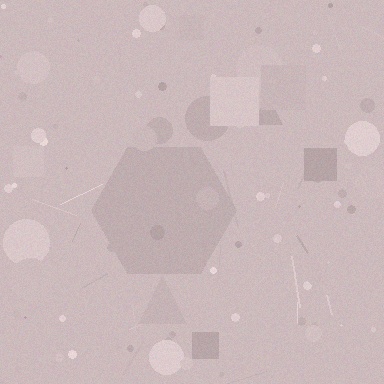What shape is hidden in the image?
A hexagon is hidden in the image.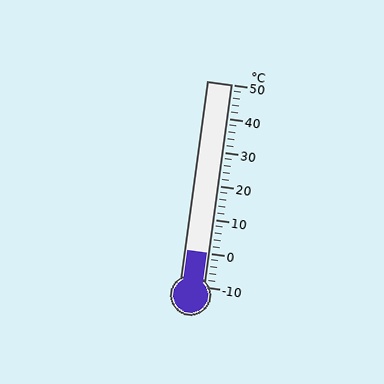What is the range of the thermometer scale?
The thermometer scale ranges from -10°C to 50°C.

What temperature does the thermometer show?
The thermometer shows approximately 0°C.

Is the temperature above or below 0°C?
The temperature is at 0°C.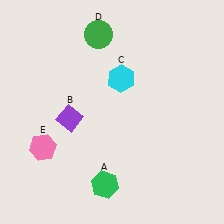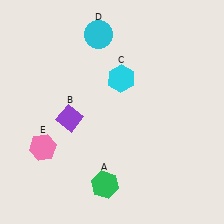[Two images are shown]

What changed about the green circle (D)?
In Image 1, D is green. In Image 2, it changed to cyan.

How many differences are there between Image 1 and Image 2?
There is 1 difference between the two images.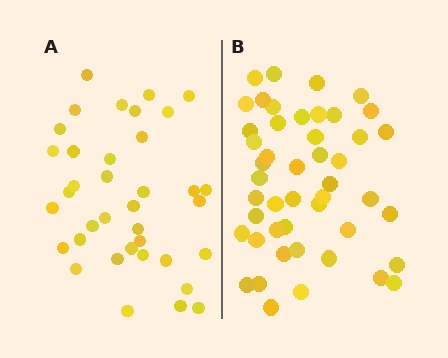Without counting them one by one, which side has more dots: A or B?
Region B (the right region) has more dots.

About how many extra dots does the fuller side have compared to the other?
Region B has roughly 10 or so more dots than region A.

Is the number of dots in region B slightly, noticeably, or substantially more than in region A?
Region B has noticeably more, but not dramatically so. The ratio is roughly 1.3 to 1.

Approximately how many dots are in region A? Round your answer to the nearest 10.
About 40 dots. (The exact count is 37, which rounds to 40.)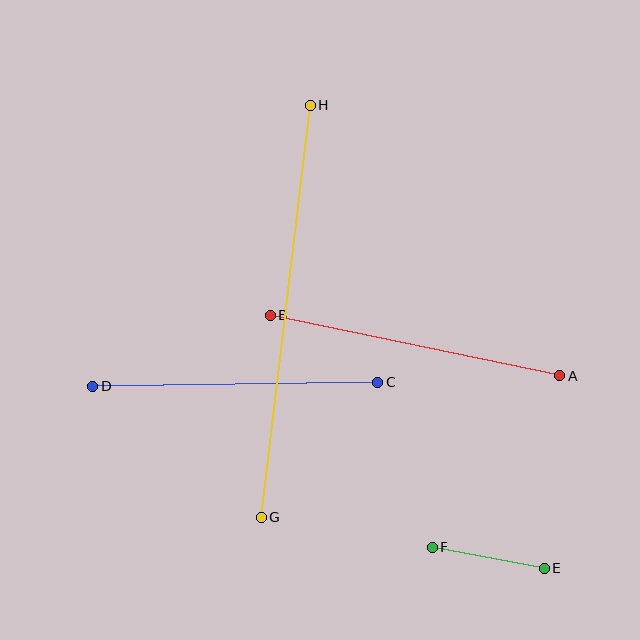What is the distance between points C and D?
The distance is approximately 285 pixels.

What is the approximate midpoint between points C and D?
The midpoint is at approximately (235, 384) pixels.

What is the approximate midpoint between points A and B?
The midpoint is at approximately (415, 345) pixels.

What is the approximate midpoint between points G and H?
The midpoint is at approximately (286, 311) pixels.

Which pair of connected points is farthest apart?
Points G and H are farthest apart.